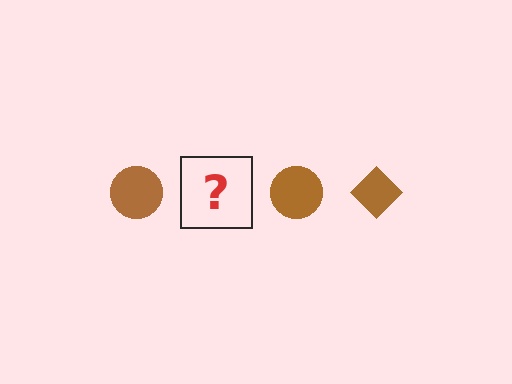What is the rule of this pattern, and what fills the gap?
The rule is that the pattern cycles through circle, diamond shapes in brown. The gap should be filled with a brown diamond.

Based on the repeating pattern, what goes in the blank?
The blank should be a brown diamond.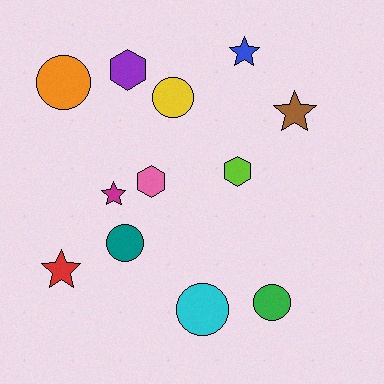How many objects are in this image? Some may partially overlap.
There are 12 objects.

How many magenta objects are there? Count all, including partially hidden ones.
There is 1 magenta object.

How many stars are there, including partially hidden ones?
There are 4 stars.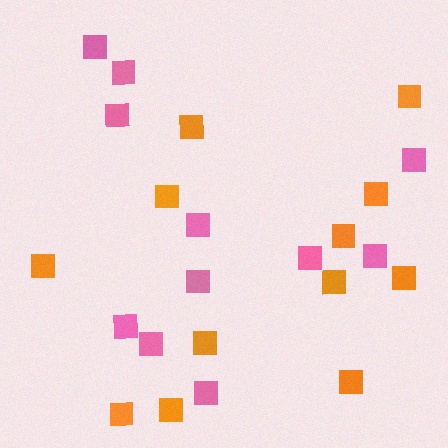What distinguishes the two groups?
There are 2 groups: one group of orange squares (12) and one group of pink squares (11).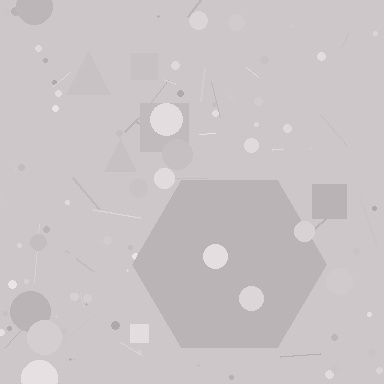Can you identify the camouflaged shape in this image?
The camouflaged shape is a hexagon.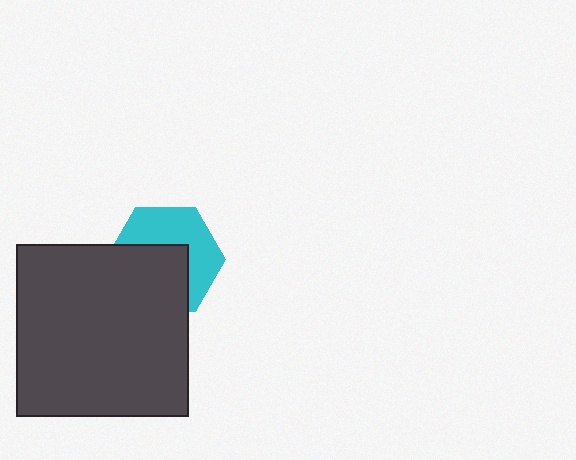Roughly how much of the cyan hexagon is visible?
About half of it is visible (roughly 48%).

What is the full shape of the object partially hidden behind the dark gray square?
The partially hidden object is a cyan hexagon.